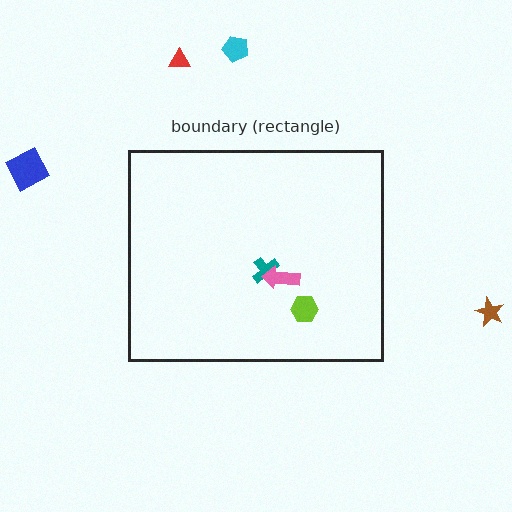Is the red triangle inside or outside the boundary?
Outside.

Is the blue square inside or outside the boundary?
Outside.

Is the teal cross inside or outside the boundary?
Inside.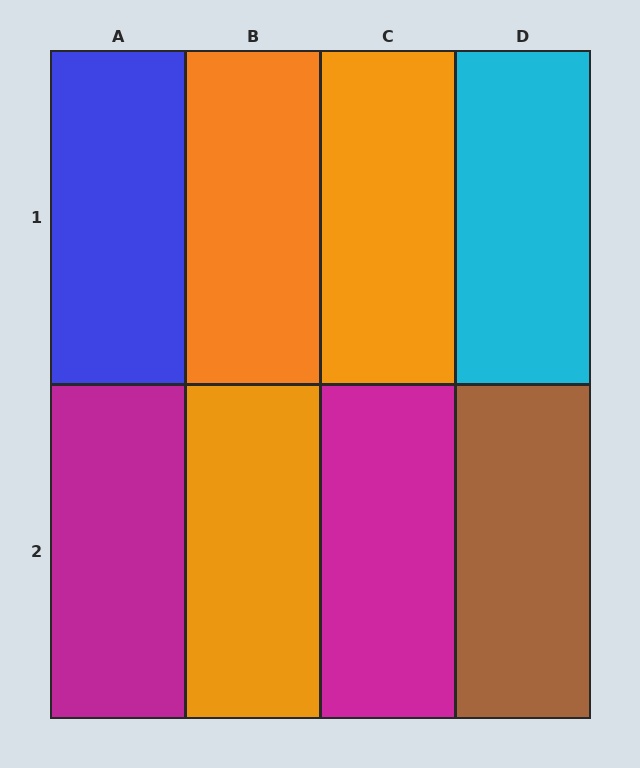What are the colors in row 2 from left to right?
Magenta, orange, magenta, brown.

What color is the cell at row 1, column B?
Orange.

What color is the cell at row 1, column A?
Blue.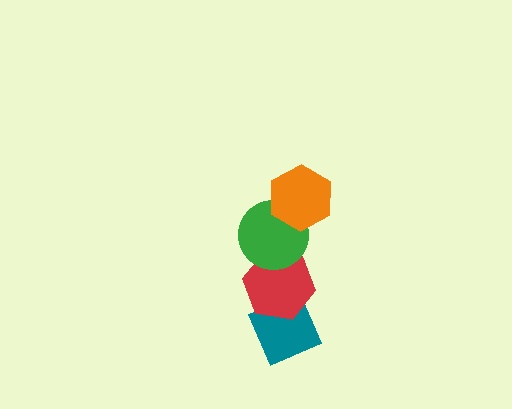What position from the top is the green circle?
The green circle is 2nd from the top.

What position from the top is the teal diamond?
The teal diamond is 4th from the top.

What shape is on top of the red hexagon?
The green circle is on top of the red hexagon.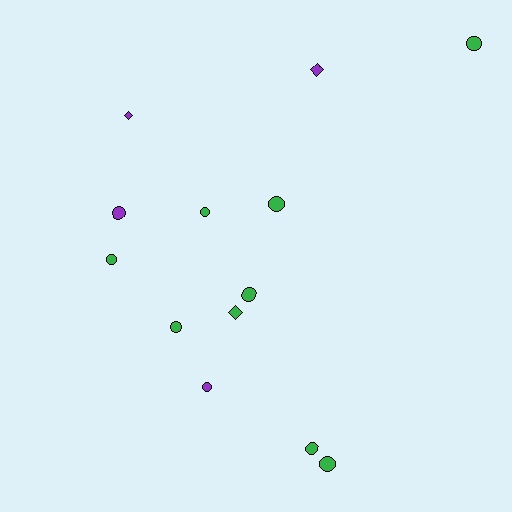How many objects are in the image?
There are 13 objects.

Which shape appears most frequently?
Circle, with 10 objects.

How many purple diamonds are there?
There are 2 purple diamonds.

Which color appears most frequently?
Green, with 9 objects.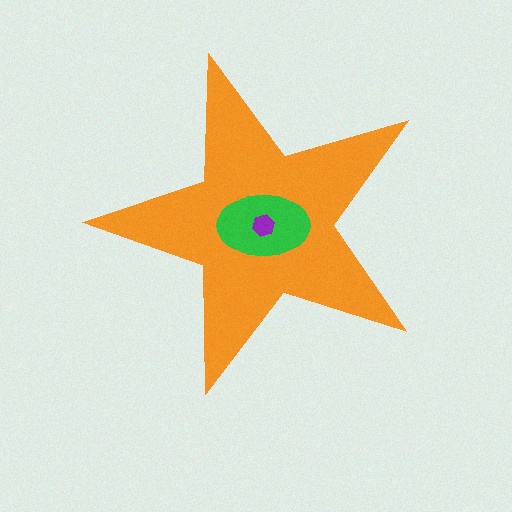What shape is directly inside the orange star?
The green ellipse.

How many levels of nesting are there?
3.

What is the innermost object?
The purple hexagon.